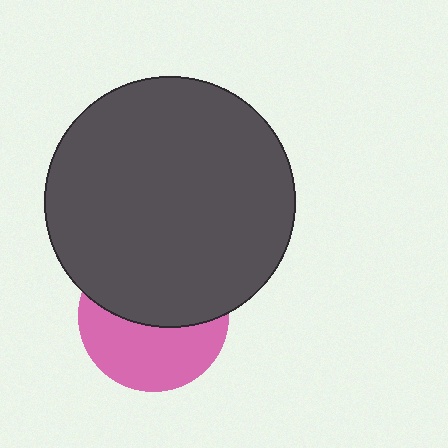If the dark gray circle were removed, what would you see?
You would see the complete pink circle.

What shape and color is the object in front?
The object in front is a dark gray circle.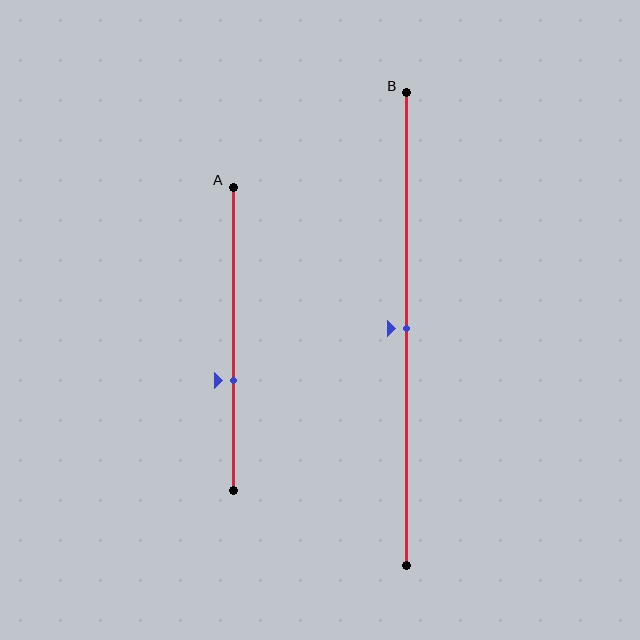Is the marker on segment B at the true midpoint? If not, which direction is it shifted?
Yes, the marker on segment B is at the true midpoint.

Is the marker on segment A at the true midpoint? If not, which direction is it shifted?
No, the marker on segment A is shifted downward by about 14% of the segment length.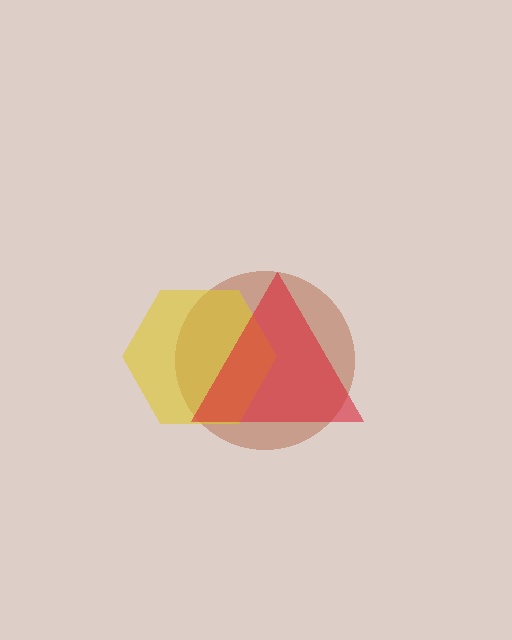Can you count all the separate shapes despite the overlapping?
Yes, there are 3 separate shapes.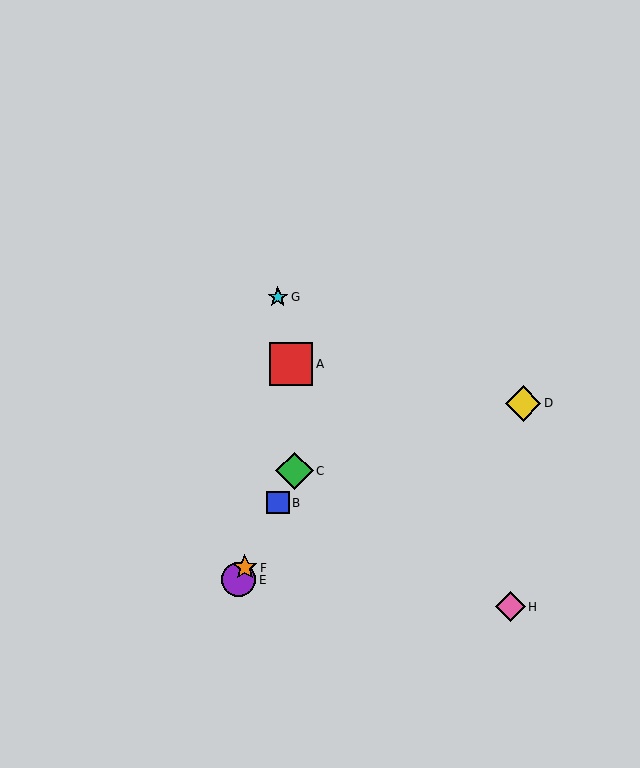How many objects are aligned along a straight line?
4 objects (B, C, E, F) are aligned along a straight line.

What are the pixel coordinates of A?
Object A is at (291, 364).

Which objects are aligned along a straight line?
Objects B, C, E, F are aligned along a straight line.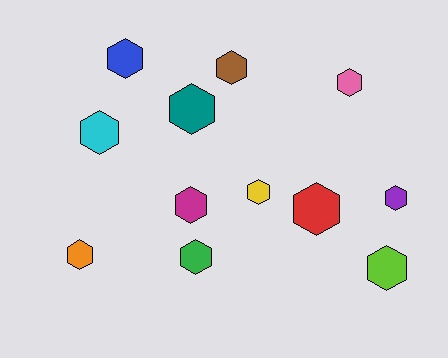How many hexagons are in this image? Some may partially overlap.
There are 12 hexagons.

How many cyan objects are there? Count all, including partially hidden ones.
There is 1 cyan object.